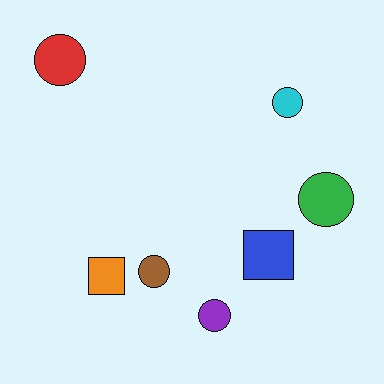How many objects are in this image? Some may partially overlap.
There are 7 objects.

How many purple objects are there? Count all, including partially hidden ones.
There is 1 purple object.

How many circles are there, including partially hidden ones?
There are 5 circles.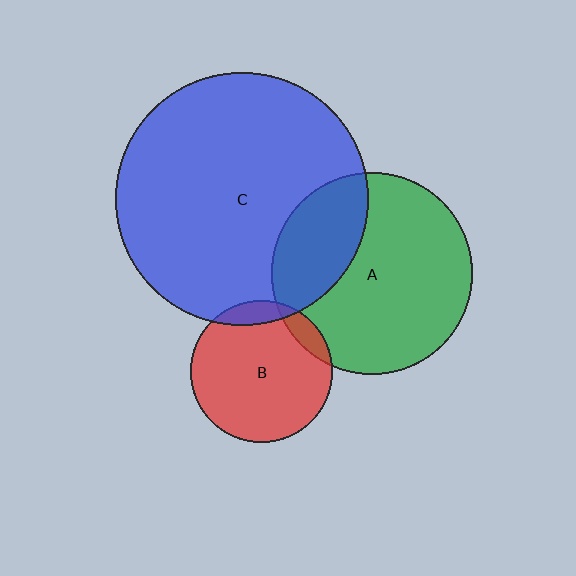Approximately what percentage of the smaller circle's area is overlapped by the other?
Approximately 10%.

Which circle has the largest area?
Circle C (blue).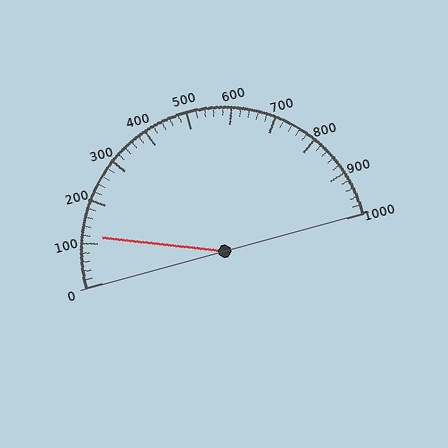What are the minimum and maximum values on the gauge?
The gauge ranges from 0 to 1000.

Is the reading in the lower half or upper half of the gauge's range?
The reading is in the lower half of the range (0 to 1000).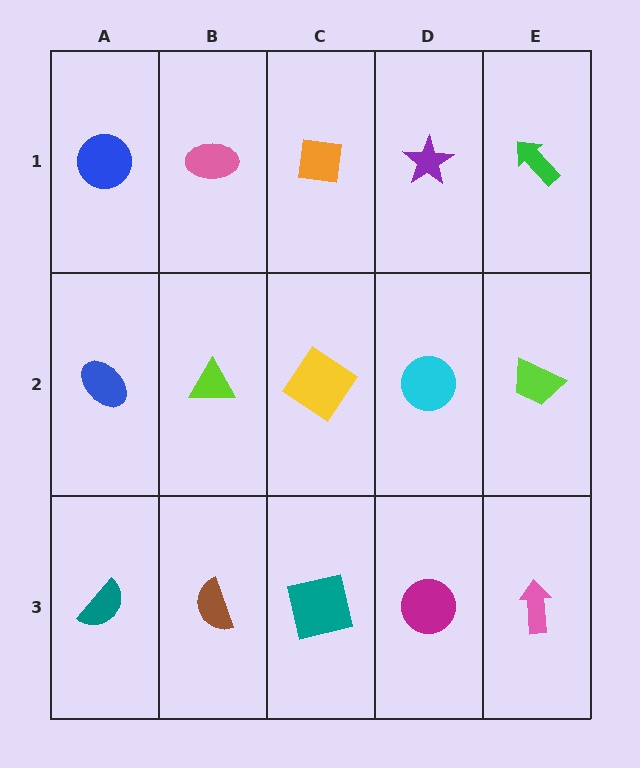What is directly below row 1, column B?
A lime triangle.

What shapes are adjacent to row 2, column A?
A blue circle (row 1, column A), a teal semicircle (row 3, column A), a lime triangle (row 2, column B).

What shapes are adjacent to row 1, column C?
A yellow diamond (row 2, column C), a pink ellipse (row 1, column B), a purple star (row 1, column D).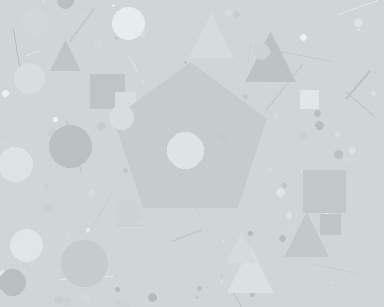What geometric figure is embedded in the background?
A pentagon is embedded in the background.